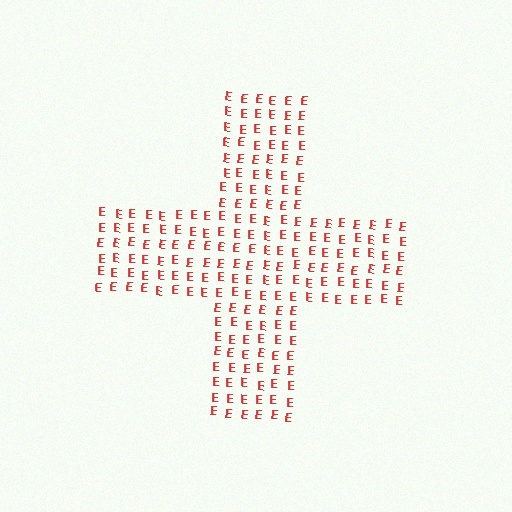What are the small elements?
The small elements are letter E's.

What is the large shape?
The large shape is a cross.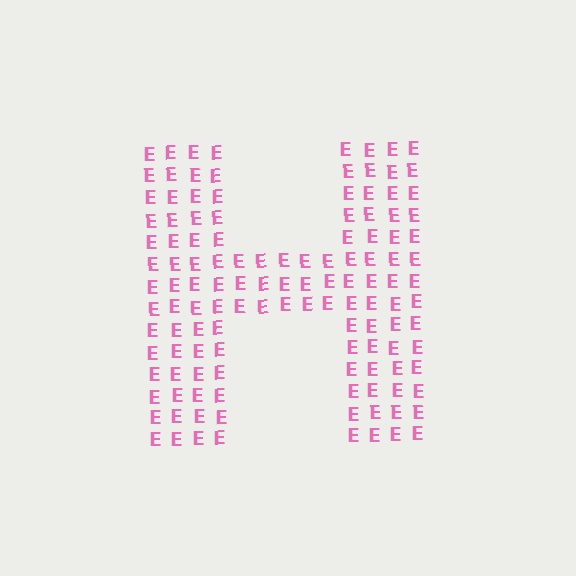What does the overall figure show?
The overall figure shows the letter H.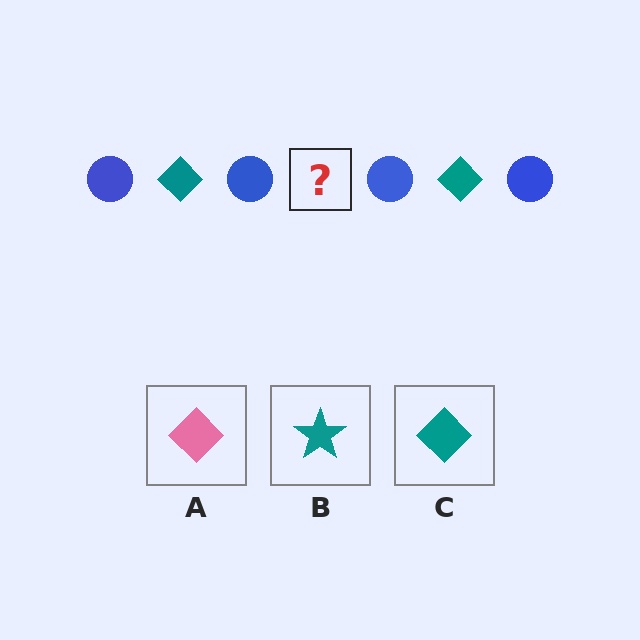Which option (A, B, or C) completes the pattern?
C.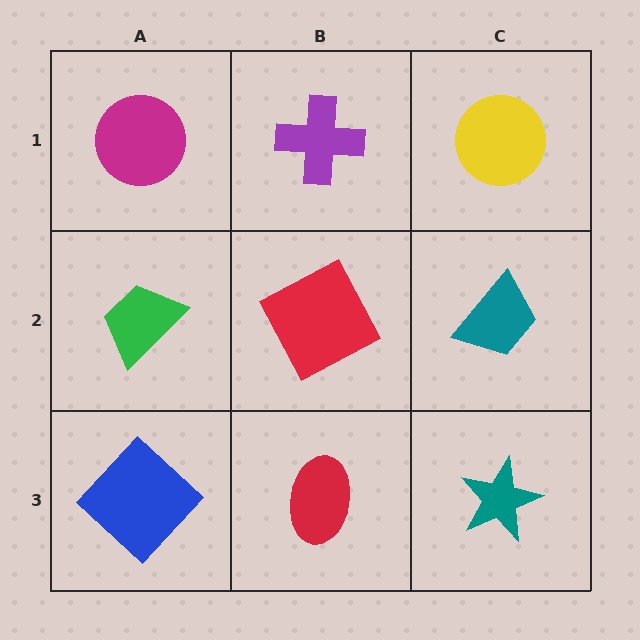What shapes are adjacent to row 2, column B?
A purple cross (row 1, column B), a red ellipse (row 3, column B), a green trapezoid (row 2, column A), a teal trapezoid (row 2, column C).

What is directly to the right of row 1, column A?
A purple cross.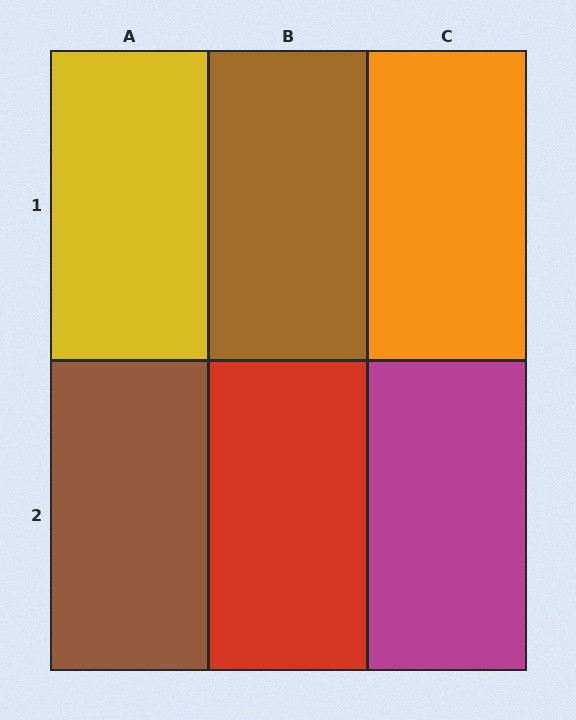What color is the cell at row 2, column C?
Magenta.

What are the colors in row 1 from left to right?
Yellow, brown, orange.